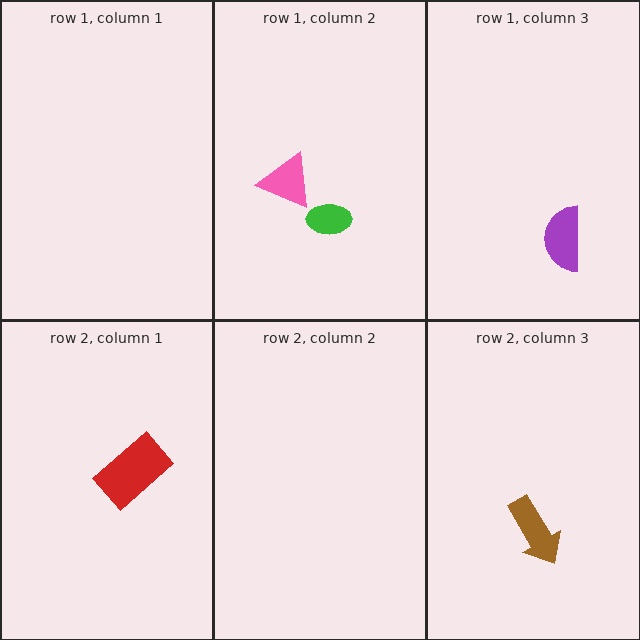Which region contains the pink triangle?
The row 1, column 2 region.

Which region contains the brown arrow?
The row 2, column 3 region.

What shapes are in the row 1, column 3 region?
The purple semicircle.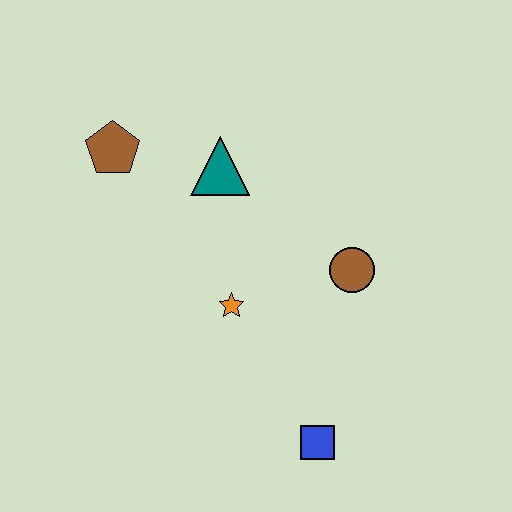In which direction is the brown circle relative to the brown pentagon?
The brown circle is to the right of the brown pentagon.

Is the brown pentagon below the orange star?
No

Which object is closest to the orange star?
The brown circle is closest to the orange star.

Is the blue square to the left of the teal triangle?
No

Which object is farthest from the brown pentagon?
The blue square is farthest from the brown pentagon.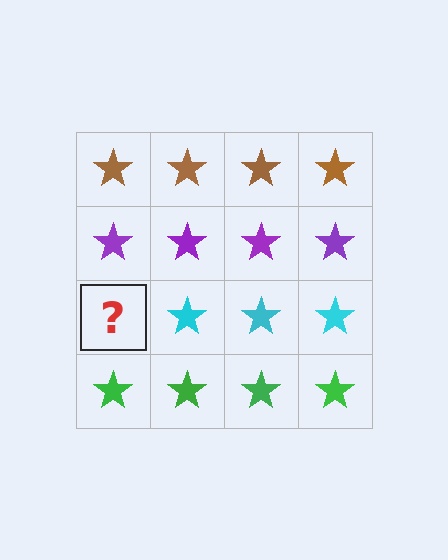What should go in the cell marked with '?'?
The missing cell should contain a cyan star.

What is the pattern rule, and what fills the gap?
The rule is that each row has a consistent color. The gap should be filled with a cyan star.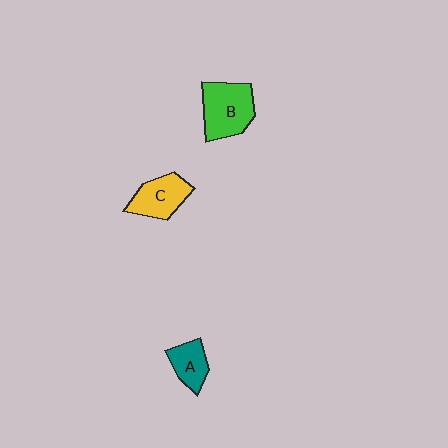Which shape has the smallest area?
Shape A (teal).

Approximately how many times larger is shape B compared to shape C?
Approximately 1.3 times.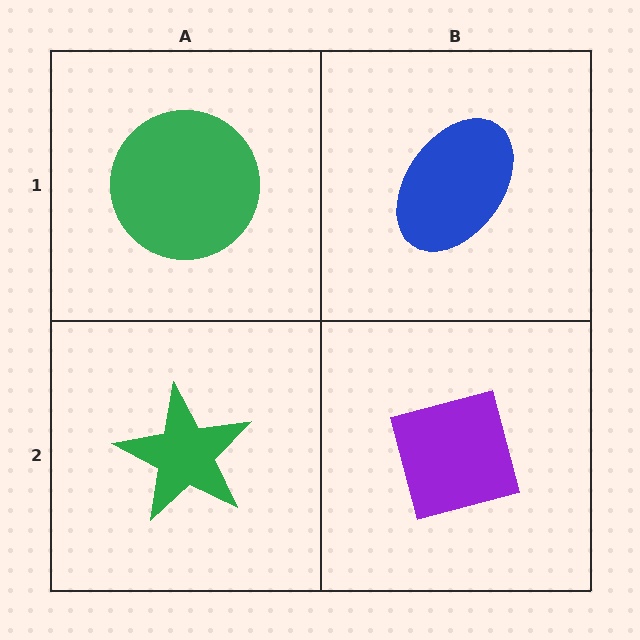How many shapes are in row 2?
2 shapes.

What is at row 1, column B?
A blue ellipse.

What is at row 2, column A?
A green star.